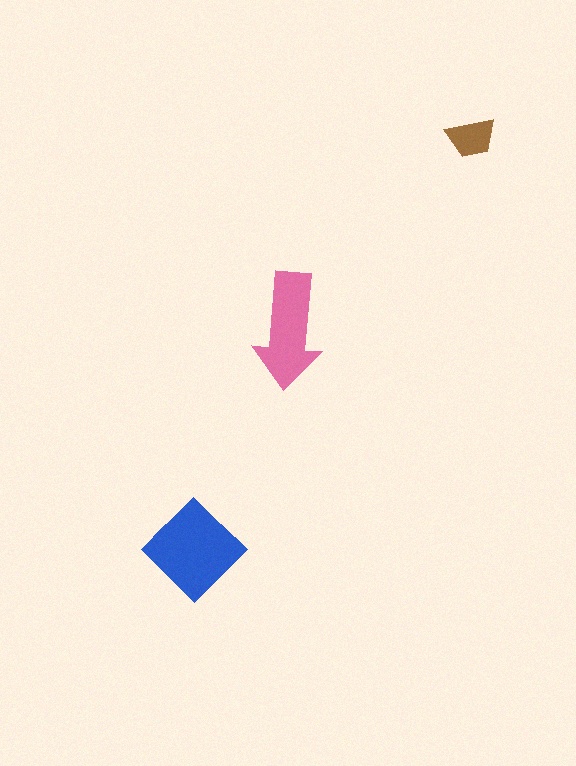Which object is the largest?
The blue diamond.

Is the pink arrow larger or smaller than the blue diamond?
Smaller.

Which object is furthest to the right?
The brown trapezoid is rightmost.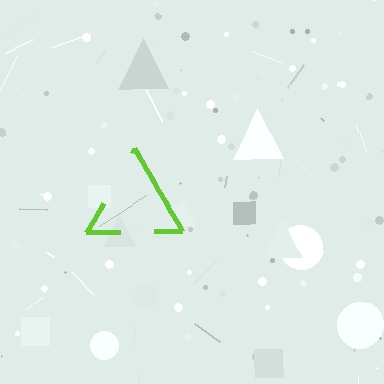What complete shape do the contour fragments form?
The contour fragments form a triangle.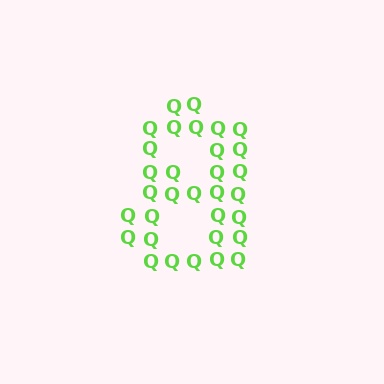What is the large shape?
The large shape is the digit 8.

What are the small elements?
The small elements are letter Q's.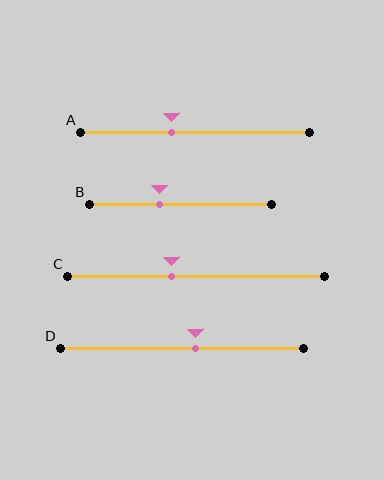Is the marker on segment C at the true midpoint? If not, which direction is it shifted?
No, the marker on segment C is shifted to the left by about 9% of the segment length.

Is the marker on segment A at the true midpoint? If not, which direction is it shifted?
No, the marker on segment A is shifted to the left by about 10% of the segment length.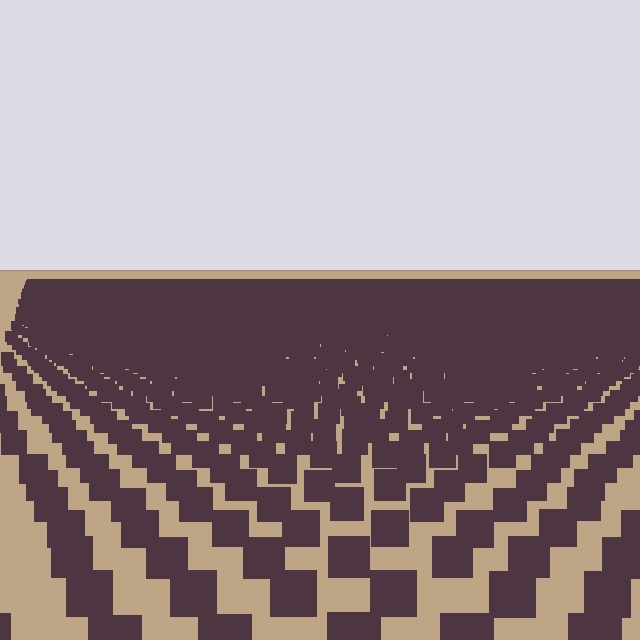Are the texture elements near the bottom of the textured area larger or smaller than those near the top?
Larger. Near the bottom, elements are closer to the viewer and appear at a bigger on-screen size.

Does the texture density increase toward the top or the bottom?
Density increases toward the top.